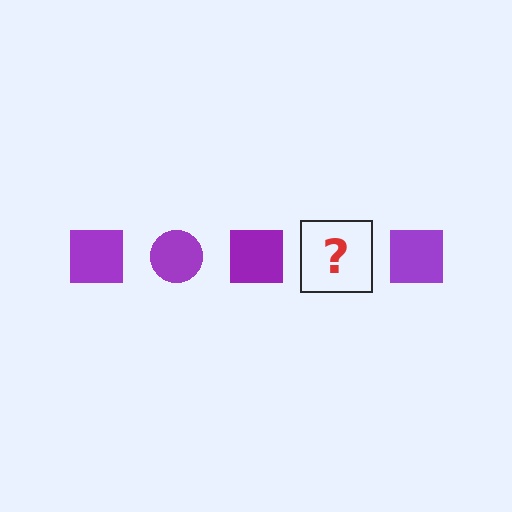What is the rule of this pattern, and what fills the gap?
The rule is that the pattern cycles through square, circle shapes in purple. The gap should be filled with a purple circle.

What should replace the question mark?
The question mark should be replaced with a purple circle.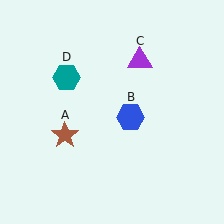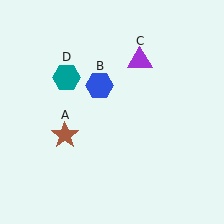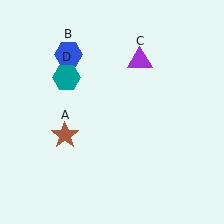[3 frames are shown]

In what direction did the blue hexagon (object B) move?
The blue hexagon (object B) moved up and to the left.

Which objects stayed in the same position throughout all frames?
Brown star (object A) and purple triangle (object C) and teal hexagon (object D) remained stationary.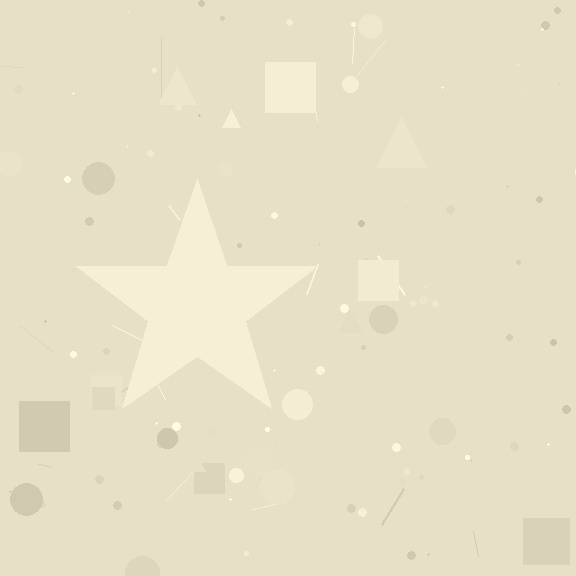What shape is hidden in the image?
A star is hidden in the image.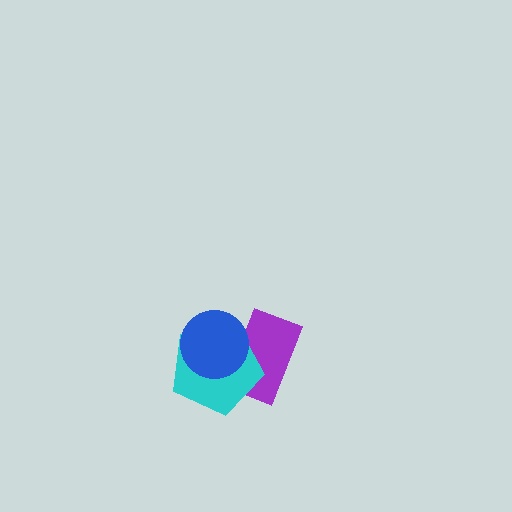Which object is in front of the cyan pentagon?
The blue circle is in front of the cyan pentagon.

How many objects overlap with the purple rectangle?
2 objects overlap with the purple rectangle.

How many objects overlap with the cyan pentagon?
2 objects overlap with the cyan pentagon.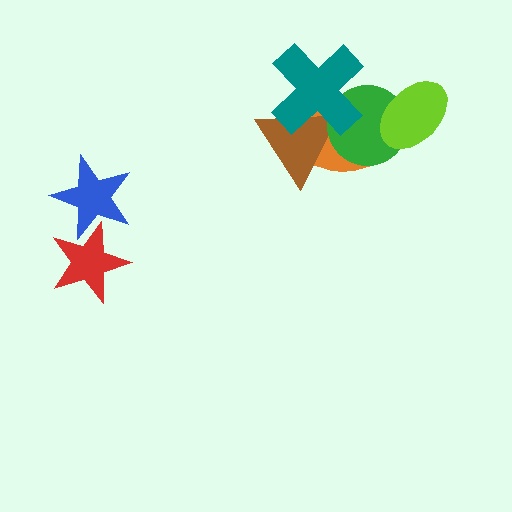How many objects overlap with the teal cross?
3 objects overlap with the teal cross.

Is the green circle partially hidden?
Yes, it is partially covered by another shape.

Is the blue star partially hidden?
Yes, it is partially covered by another shape.